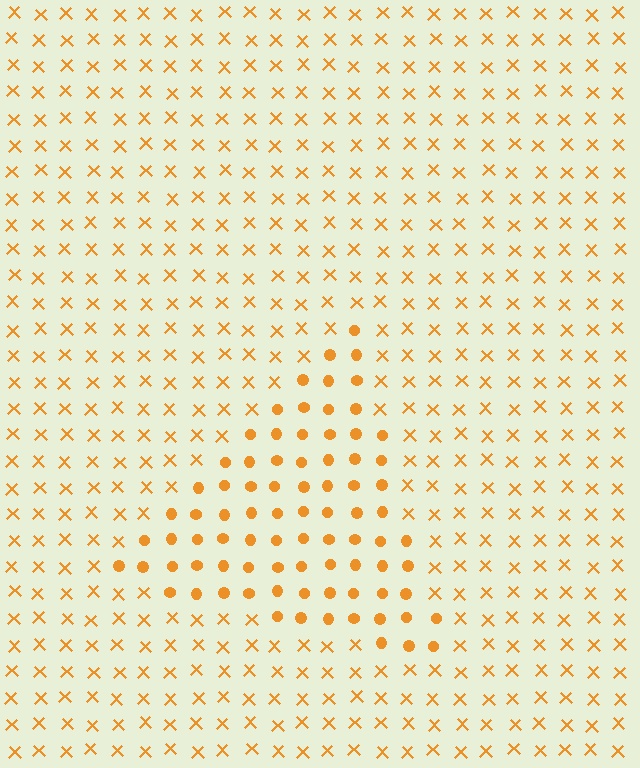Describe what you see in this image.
The image is filled with small orange elements arranged in a uniform grid. A triangle-shaped region contains circles, while the surrounding area contains X marks. The boundary is defined purely by the change in element shape.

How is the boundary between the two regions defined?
The boundary is defined by a change in element shape: circles inside vs. X marks outside. All elements share the same color and spacing.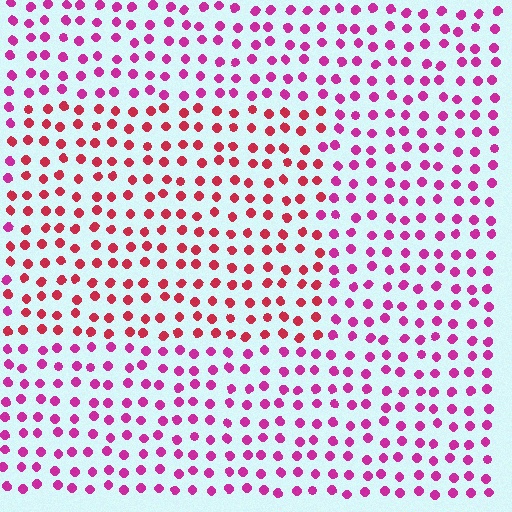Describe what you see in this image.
The image is filled with small magenta elements in a uniform arrangement. A rectangle-shaped region is visible where the elements are tinted to a slightly different hue, forming a subtle color boundary.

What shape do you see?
I see a rectangle.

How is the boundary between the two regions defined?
The boundary is defined purely by a slight shift in hue (about 33 degrees). Spacing, size, and orientation are identical on both sides.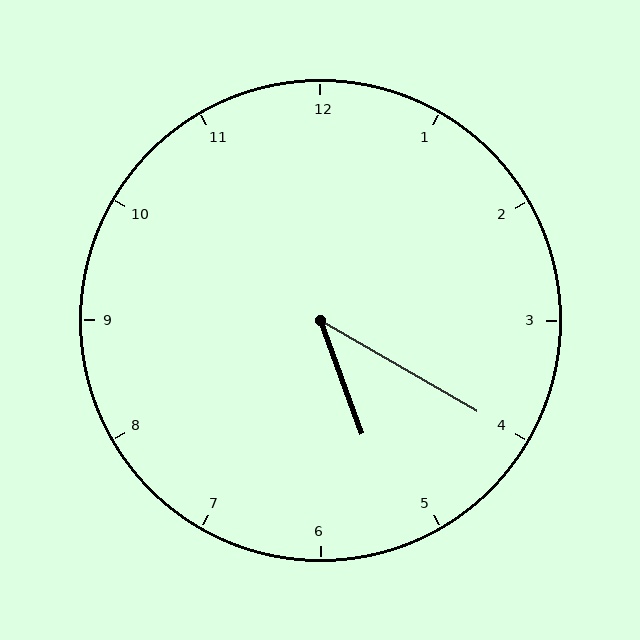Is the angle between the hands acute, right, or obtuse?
It is acute.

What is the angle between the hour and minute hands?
Approximately 40 degrees.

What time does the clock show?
5:20.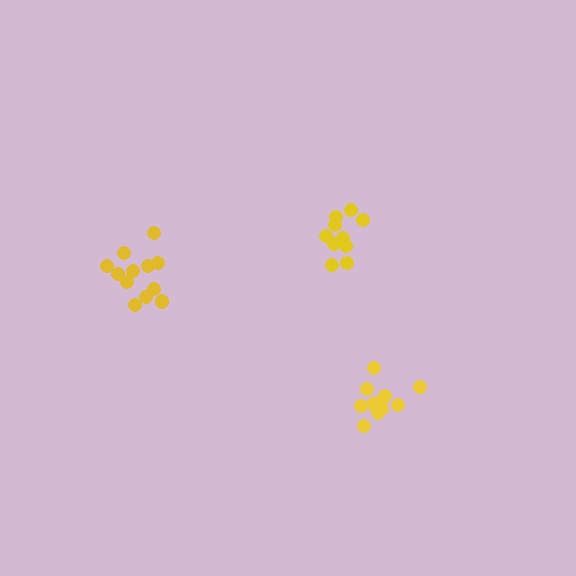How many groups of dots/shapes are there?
There are 3 groups.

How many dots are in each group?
Group 1: 12 dots, Group 2: 11 dots, Group 3: 10 dots (33 total).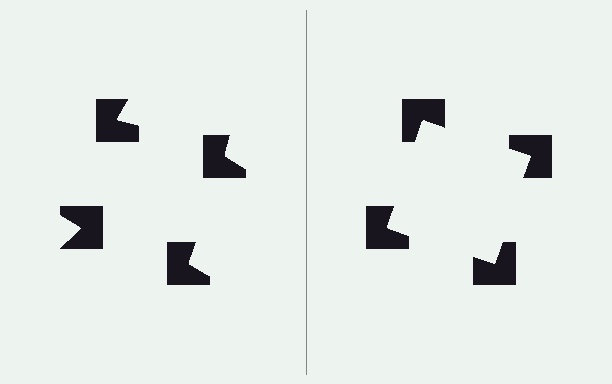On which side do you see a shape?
An illusory square appears on the right side. On the left side the wedge cuts are rotated, so no coherent shape forms.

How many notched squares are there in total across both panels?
8 — 4 on each side.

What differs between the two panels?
The notched squares are positioned identically on both sides; only the wedge orientations differ. On the right they align to a square; on the left they are misaligned.